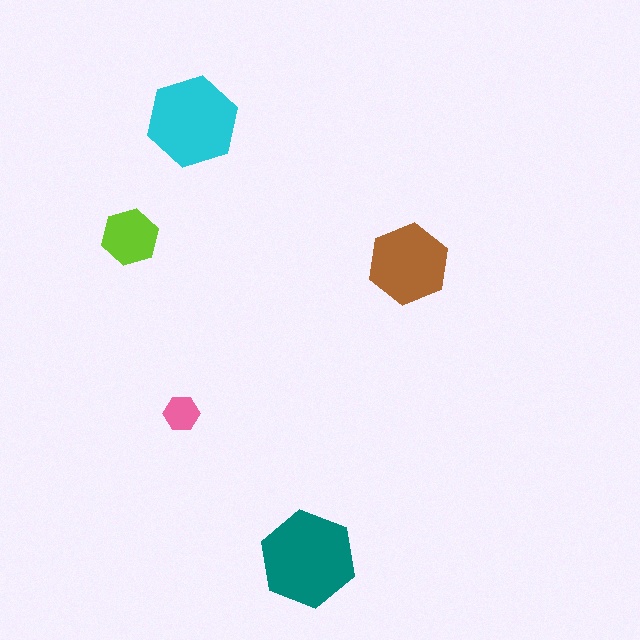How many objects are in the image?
There are 5 objects in the image.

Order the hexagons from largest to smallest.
the teal one, the cyan one, the brown one, the lime one, the pink one.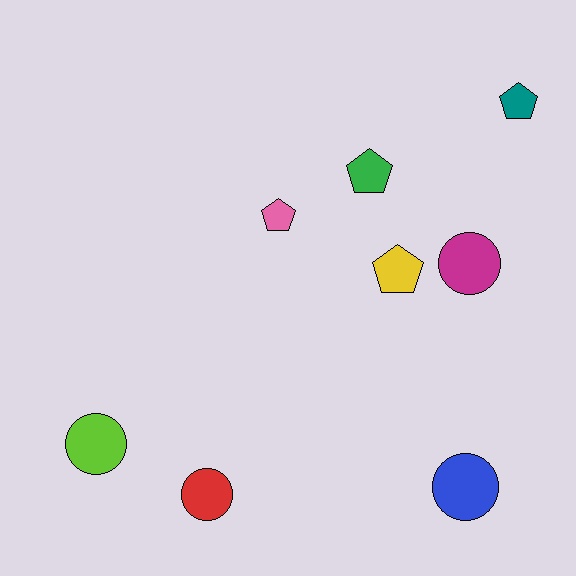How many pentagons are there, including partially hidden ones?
There are 4 pentagons.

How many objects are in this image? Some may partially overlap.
There are 8 objects.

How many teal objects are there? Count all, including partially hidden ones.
There is 1 teal object.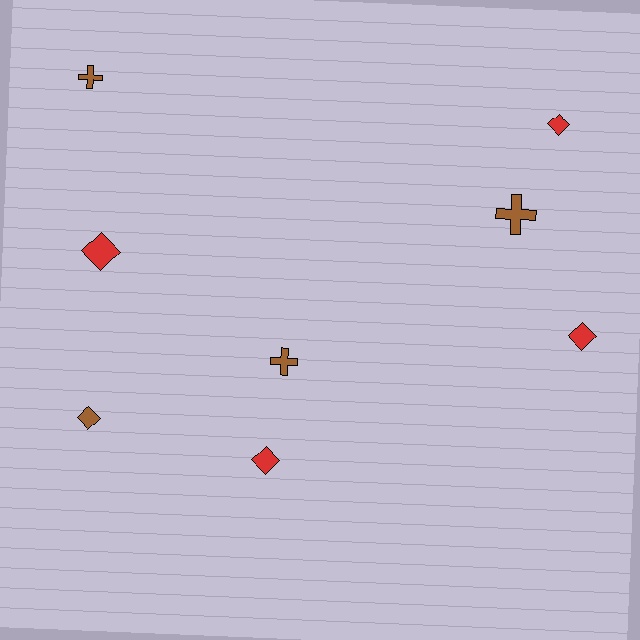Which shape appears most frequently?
Diamond, with 5 objects.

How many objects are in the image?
There are 8 objects.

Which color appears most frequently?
Brown, with 4 objects.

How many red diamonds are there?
There are 4 red diamonds.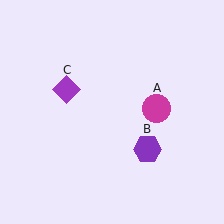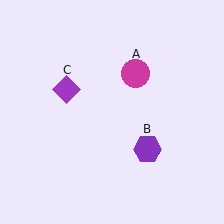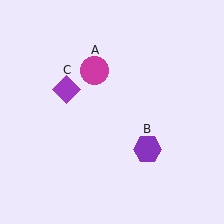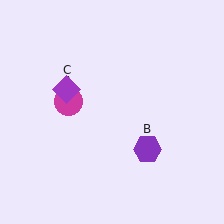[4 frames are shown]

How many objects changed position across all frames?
1 object changed position: magenta circle (object A).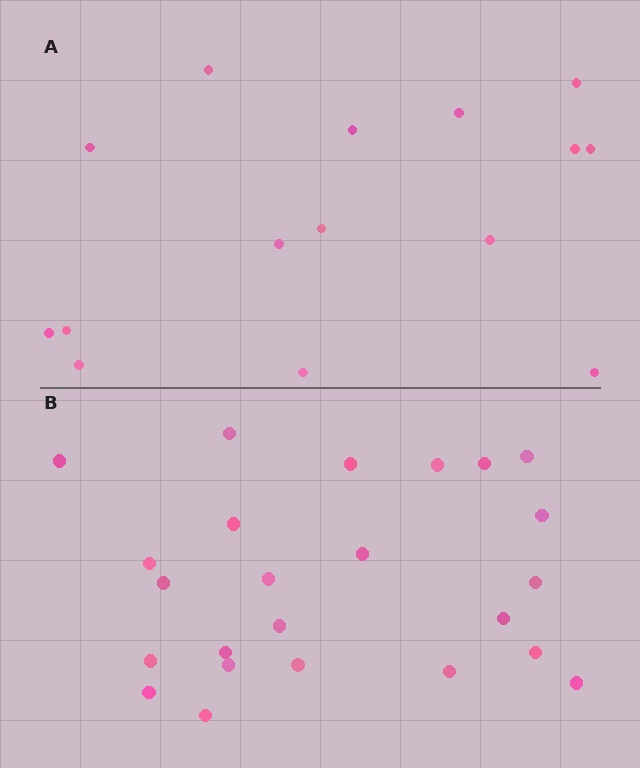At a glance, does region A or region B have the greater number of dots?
Region B (the bottom region) has more dots.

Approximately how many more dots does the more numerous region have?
Region B has roughly 8 or so more dots than region A.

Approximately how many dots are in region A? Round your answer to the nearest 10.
About 20 dots. (The exact count is 15, which rounds to 20.)